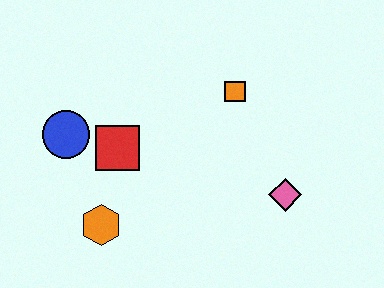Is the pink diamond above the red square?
No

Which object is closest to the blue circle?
The red square is closest to the blue circle.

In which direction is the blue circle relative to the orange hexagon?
The blue circle is above the orange hexagon.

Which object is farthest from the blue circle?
The pink diamond is farthest from the blue circle.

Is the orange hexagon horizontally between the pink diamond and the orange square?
No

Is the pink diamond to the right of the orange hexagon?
Yes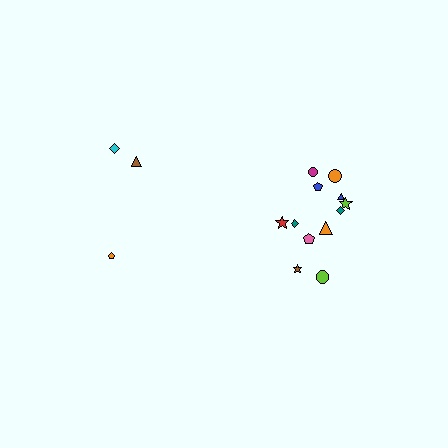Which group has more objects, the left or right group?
The right group.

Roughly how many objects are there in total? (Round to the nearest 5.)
Roughly 15 objects in total.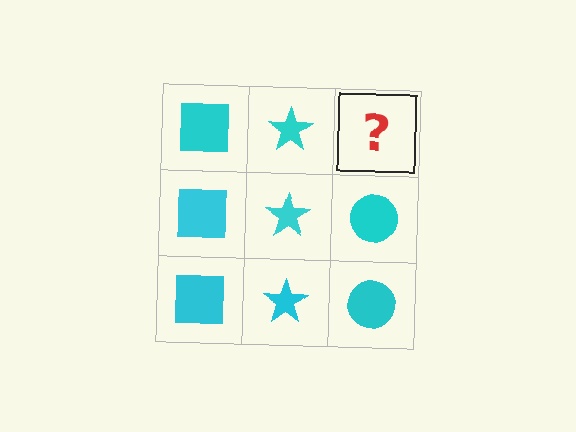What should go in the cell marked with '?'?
The missing cell should contain a cyan circle.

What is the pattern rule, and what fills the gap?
The rule is that each column has a consistent shape. The gap should be filled with a cyan circle.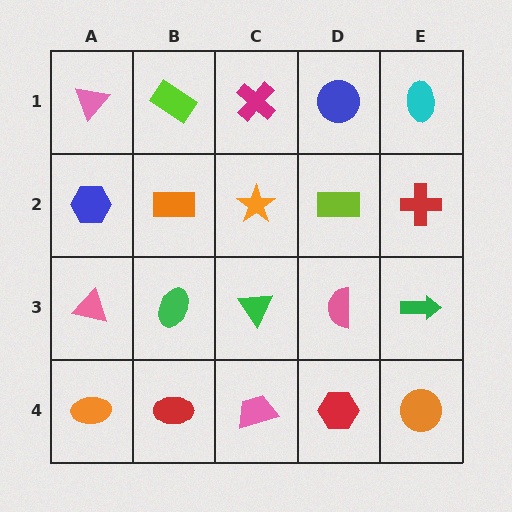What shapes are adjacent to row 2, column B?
A lime rectangle (row 1, column B), a green ellipse (row 3, column B), a blue hexagon (row 2, column A), an orange star (row 2, column C).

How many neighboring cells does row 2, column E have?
3.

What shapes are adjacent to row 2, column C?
A magenta cross (row 1, column C), a green triangle (row 3, column C), an orange rectangle (row 2, column B), a lime rectangle (row 2, column D).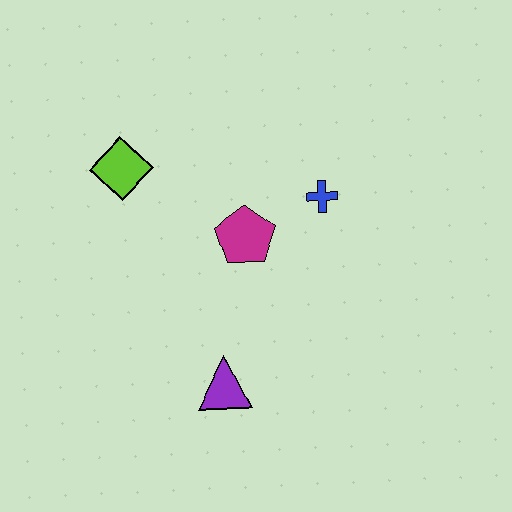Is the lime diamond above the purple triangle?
Yes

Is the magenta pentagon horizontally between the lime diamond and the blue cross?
Yes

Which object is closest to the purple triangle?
The magenta pentagon is closest to the purple triangle.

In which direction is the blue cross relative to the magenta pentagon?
The blue cross is to the right of the magenta pentagon.